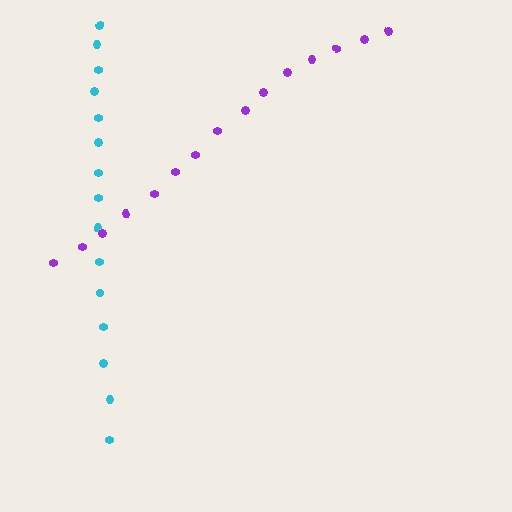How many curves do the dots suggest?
There are 2 distinct paths.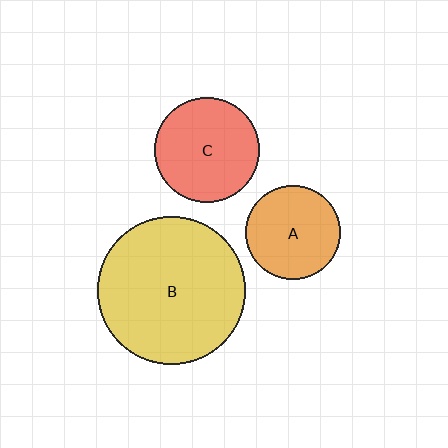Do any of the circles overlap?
No, none of the circles overlap.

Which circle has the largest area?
Circle B (yellow).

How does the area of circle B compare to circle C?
Approximately 2.0 times.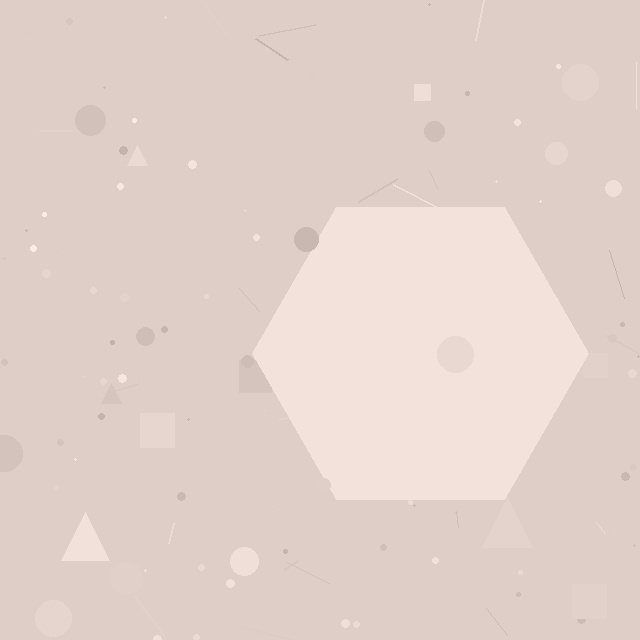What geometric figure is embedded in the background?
A hexagon is embedded in the background.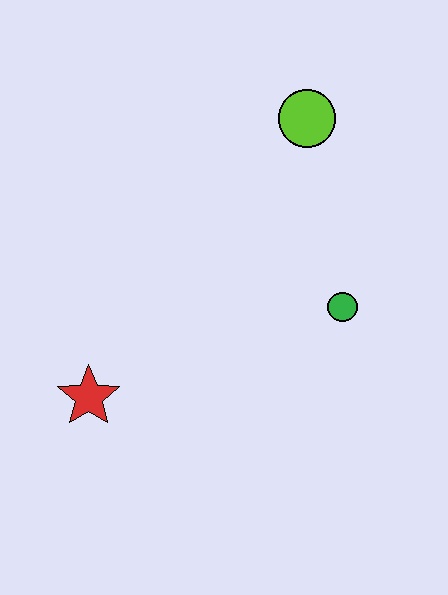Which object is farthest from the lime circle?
The red star is farthest from the lime circle.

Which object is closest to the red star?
The green circle is closest to the red star.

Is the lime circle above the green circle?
Yes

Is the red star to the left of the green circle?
Yes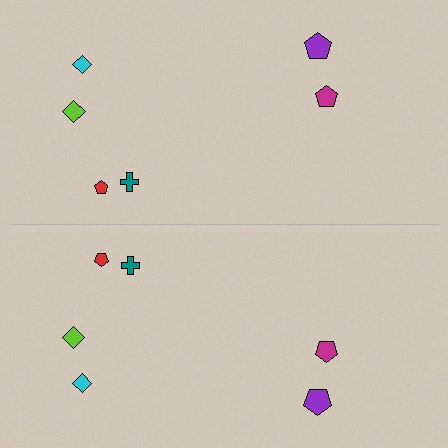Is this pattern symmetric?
Yes, this pattern has bilateral (reflection) symmetry.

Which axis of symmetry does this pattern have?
The pattern has a horizontal axis of symmetry running through the center of the image.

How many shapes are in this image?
There are 12 shapes in this image.